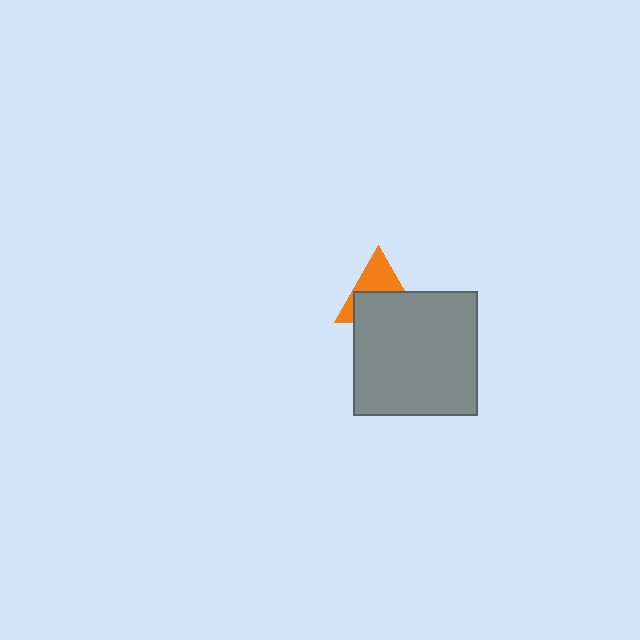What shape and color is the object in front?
The object in front is a gray square.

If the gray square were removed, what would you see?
You would see the complete orange triangle.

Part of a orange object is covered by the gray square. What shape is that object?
It is a triangle.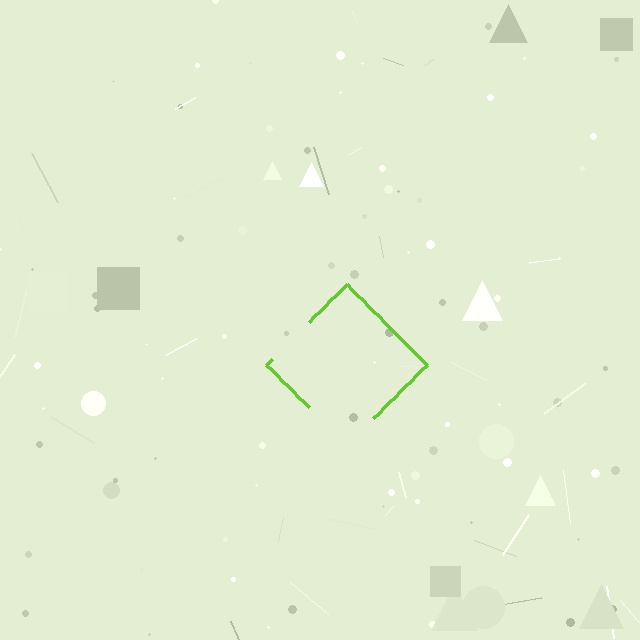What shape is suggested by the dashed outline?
The dashed outline suggests a diamond.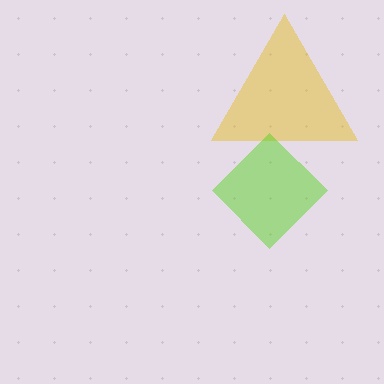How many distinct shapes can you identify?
There are 2 distinct shapes: a yellow triangle, a lime diamond.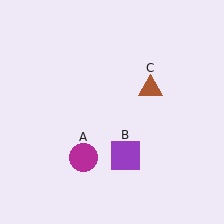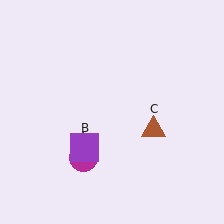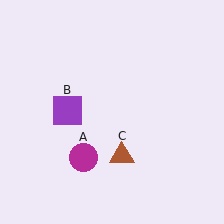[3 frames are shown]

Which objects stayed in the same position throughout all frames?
Magenta circle (object A) remained stationary.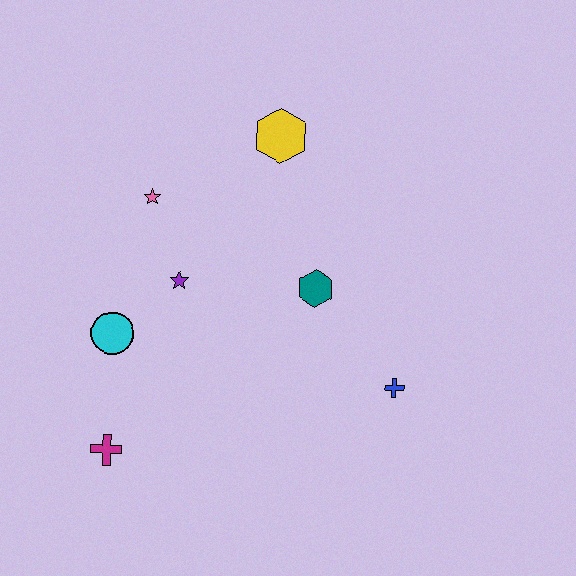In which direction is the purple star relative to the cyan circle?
The purple star is to the right of the cyan circle.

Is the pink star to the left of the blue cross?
Yes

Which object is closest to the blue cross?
The teal hexagon is closest to the blue cross.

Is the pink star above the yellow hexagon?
No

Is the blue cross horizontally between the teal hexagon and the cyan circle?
No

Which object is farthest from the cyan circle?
The blue cross is farthest from the cyan circle.